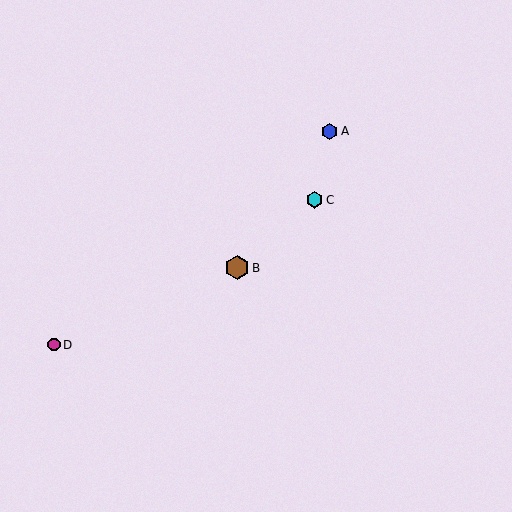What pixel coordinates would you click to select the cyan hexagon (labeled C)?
Click at (314, 200) to select the cyan hexagon C.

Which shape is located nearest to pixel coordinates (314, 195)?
The cyan hexagon (labeled C) at (314, 200) is nearest to that location.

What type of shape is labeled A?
Shape A is a blue hexagon.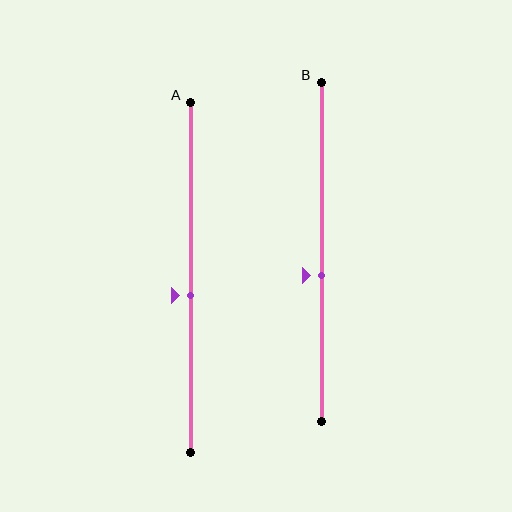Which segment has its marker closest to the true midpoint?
Segment A has its marker closest to the true midpoint.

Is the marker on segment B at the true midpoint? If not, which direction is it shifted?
No, the marker on segment B is shifted downward by about 7% of the segment length.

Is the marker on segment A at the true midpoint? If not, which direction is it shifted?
No, the marker on segment A is shifted downward by about 5% of the segment length.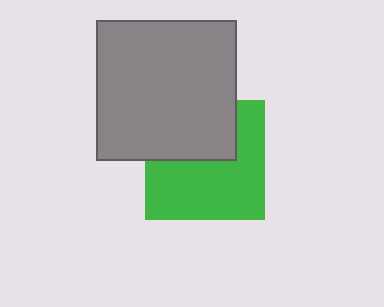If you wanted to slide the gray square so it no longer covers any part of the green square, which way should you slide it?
Slide it up — that is the most direct way to separate the two shapes.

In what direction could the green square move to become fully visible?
The green square could move down. That would shift it out from behind the gray square entirely.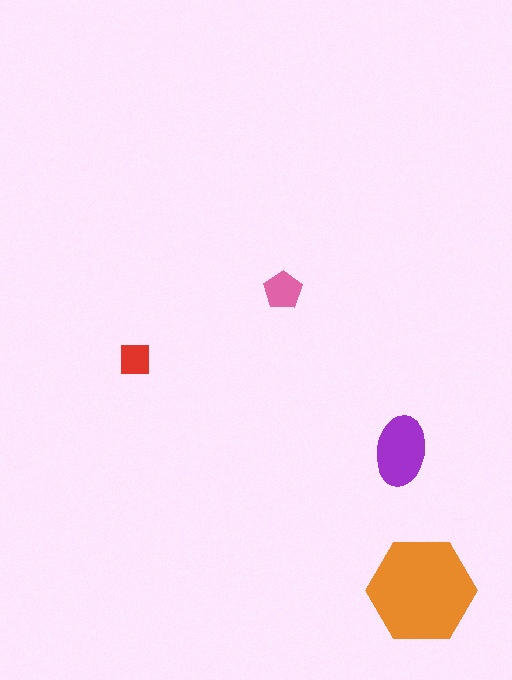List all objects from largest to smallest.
The orange hexagon, the purple ellipse, the pink pentagon, the red square.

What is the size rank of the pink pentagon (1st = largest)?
3rd.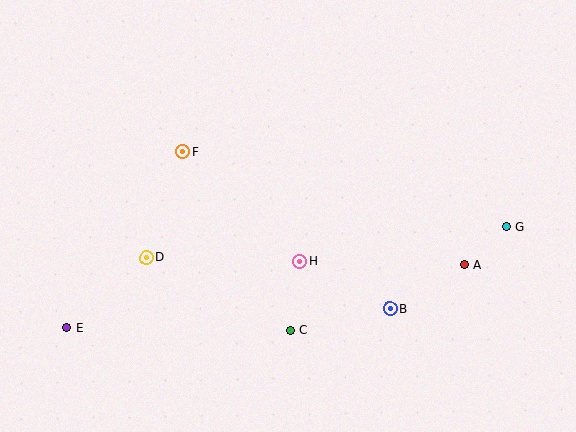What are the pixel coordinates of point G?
Point G is at (507, 227).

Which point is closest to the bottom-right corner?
Point A is closest to the bottom-right corner.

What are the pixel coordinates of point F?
Point F is at (183, 152).